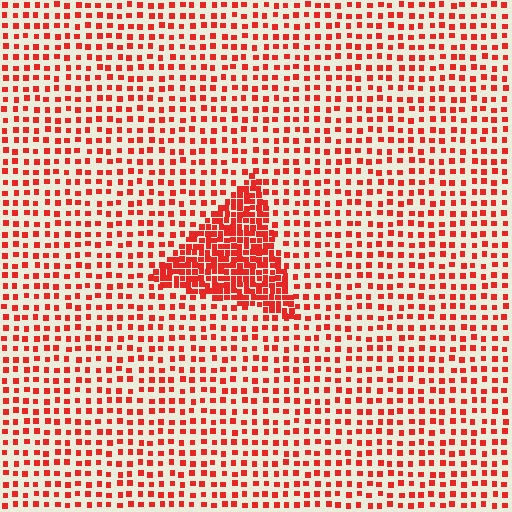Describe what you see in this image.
The image contains small red elements arranged at two different densities. A triangle-shaped region is visible where the elements are more densely packed than the surrounding area.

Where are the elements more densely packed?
The elements are more densely packed inside the triangle boundary.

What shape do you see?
I see a triangle.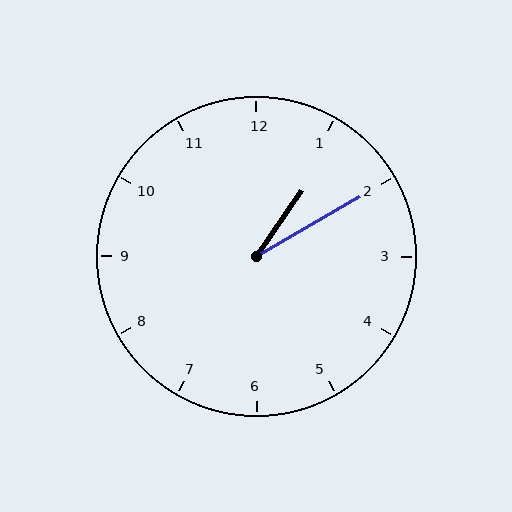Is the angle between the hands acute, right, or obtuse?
It is acute.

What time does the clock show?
1:10.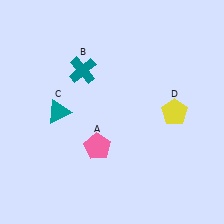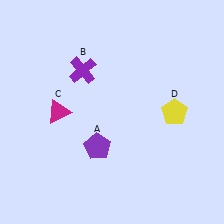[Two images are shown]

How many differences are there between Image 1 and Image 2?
There are 3 differences between the two images.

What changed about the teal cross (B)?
In Image 1, B is teal. In Image 2, it changed to purple.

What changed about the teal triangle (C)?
In Image 1, C is teal. In Image 2, it changed to magenta.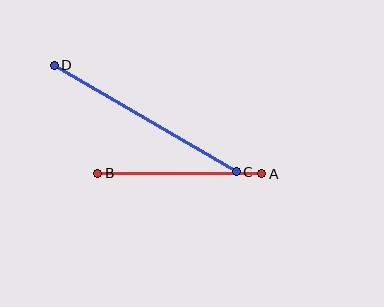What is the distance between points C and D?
The distance is approximately 211 pixels.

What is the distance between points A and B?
The distance is approximately 164 pixels.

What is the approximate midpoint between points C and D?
The midpoint is at approximately (145, 119) pixels.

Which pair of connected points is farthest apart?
Points C and D are farthest apart.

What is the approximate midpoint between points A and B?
The midpoint is at approximately (180, 173) pixels.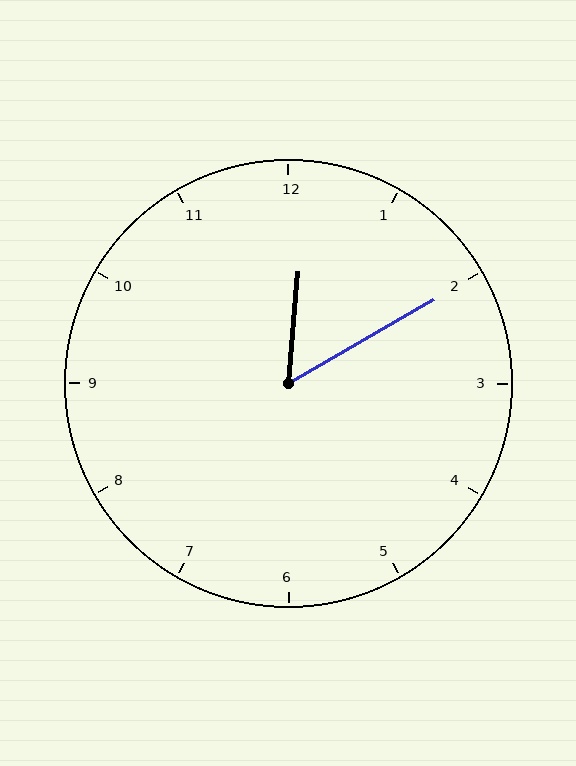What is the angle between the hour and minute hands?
Approximately 55 degrees.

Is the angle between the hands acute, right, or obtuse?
It is acute.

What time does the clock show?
12:10.